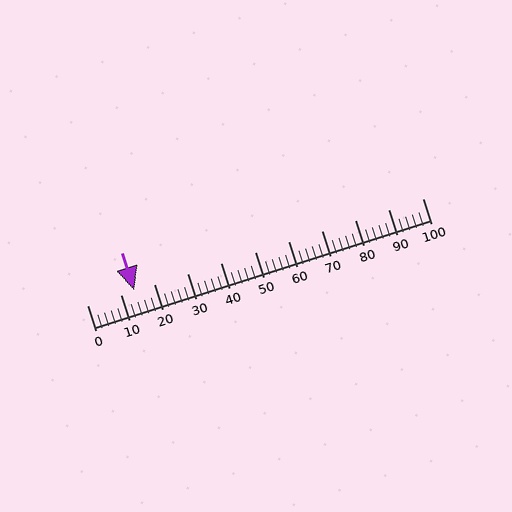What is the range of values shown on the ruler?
The ruler shows values from 0 to 100.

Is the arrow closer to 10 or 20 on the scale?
The arrow is closer to 10.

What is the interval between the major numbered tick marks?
The major tick marks are spaced 10 units apart.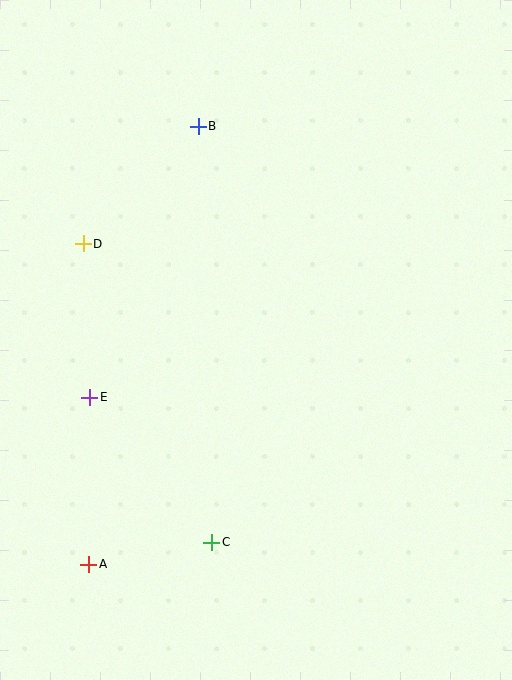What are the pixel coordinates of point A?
Point A is at (89, 564).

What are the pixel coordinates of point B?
Point B is at (198, 126).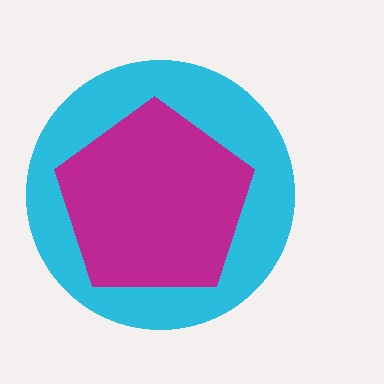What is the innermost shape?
The magenta pentagon.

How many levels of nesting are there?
2.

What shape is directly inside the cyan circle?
The magenta pentagon.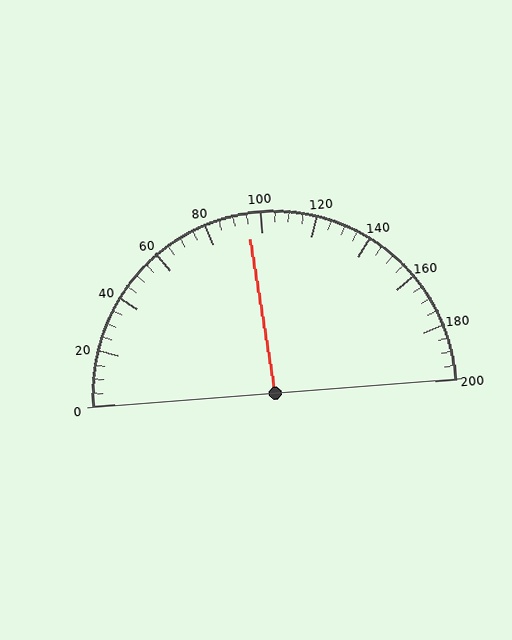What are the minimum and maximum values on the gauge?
The gauge ranges from 0 to 200.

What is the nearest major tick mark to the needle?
The nearest major tick mark is 100.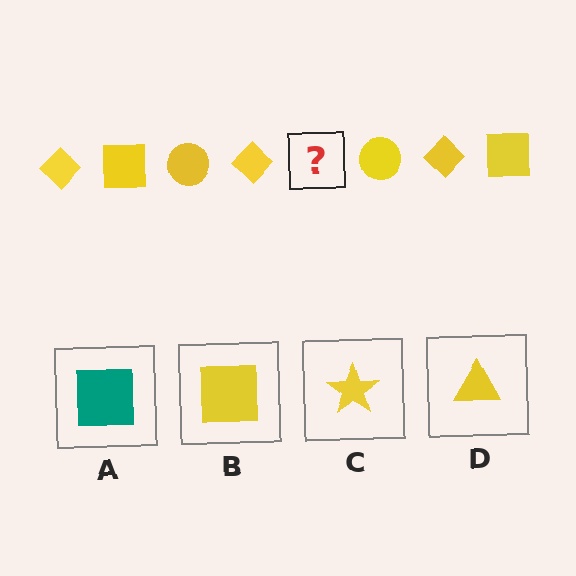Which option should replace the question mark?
Option B.